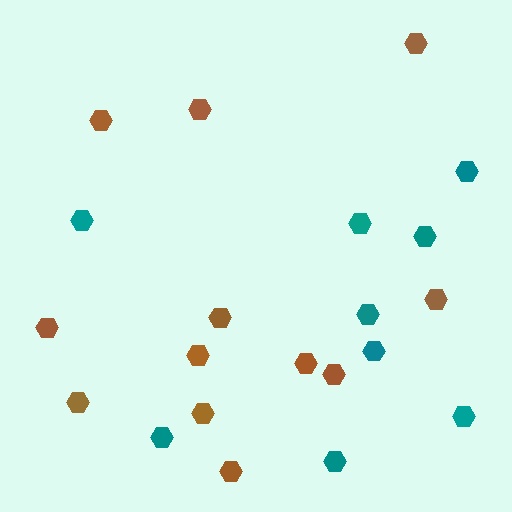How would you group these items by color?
There are 2 groups: one group of brown hexagons (12) and one group of teal hexagons (9).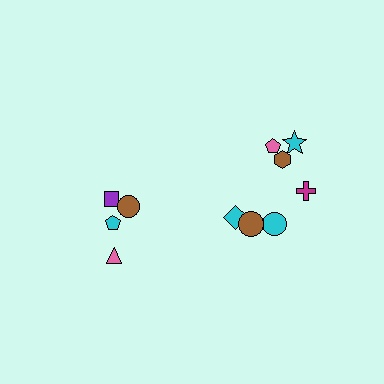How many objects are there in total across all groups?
There are 11 objects.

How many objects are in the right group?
There are 7 objects.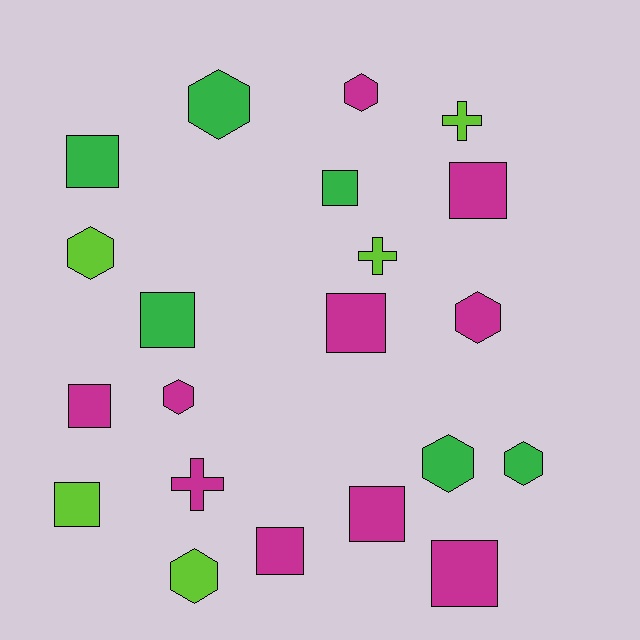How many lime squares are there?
There is 1 lime square.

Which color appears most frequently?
Magenta, with 10 objects.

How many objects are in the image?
There are 21 objects.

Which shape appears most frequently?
Square, with 10 objects.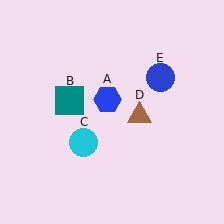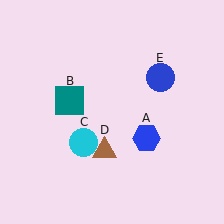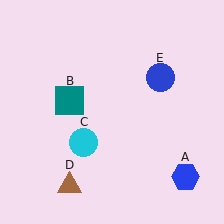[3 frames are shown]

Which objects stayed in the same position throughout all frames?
Teal square (object B) and cyan circle (object C) and blue circle (object E) remained stationary.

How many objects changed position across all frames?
2 objects changed position: blue hexagon (object A), brown triangle (object D).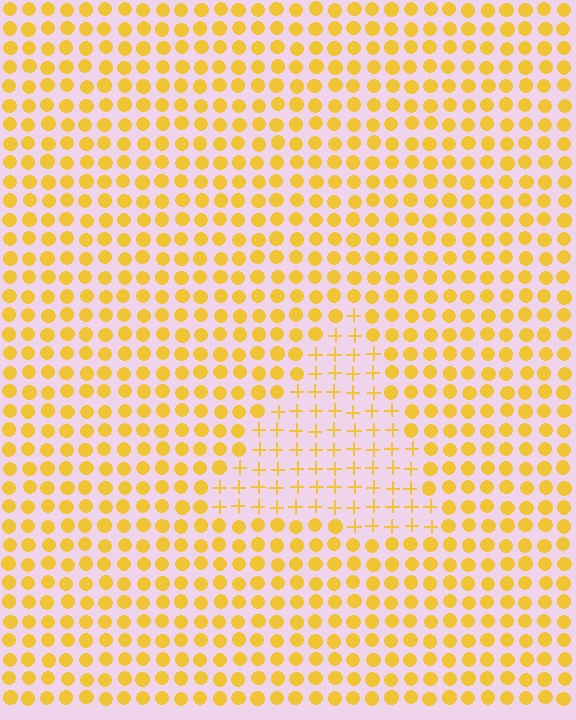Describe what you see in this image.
The image is filled with small yellow elements arranged in a uniform grid. A triangle-shaped region contains plus signs, while the surrounding area contains circles. The boundary is defined purely by the change in element shape.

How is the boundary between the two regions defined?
The boundary is defined by a change in element shape: plus signs inside vs. circles outside. All elements share the same color and spacing.